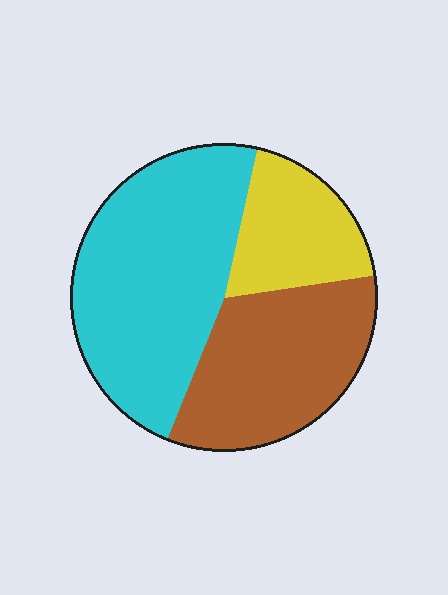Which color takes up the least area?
Yellow, at roughly 20%.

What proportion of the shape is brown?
Brown covers around 35% of the shape.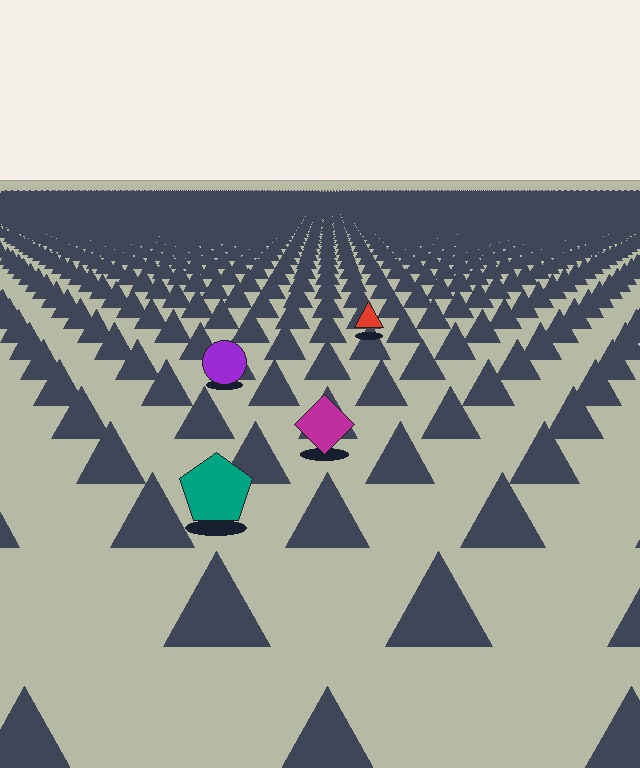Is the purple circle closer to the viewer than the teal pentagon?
No. The teal pentagon is closer — you can tell from the texture gradient: the ground texture is coarser near it.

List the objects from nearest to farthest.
From nearest to farthest: the teal pentagon, the magenta diamond, the purple circle, the red triangle.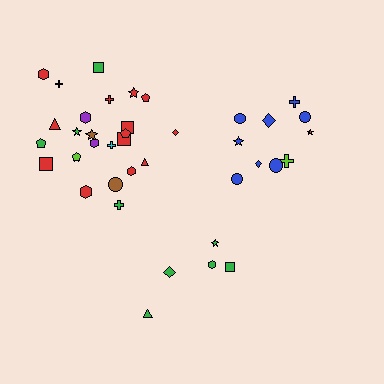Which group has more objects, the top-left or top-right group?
The top-left group.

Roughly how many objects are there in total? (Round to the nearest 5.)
Roughly 40 objects in total.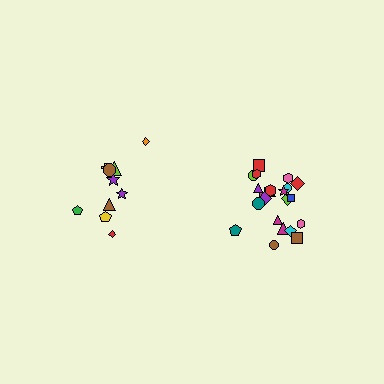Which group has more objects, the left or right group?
The right group.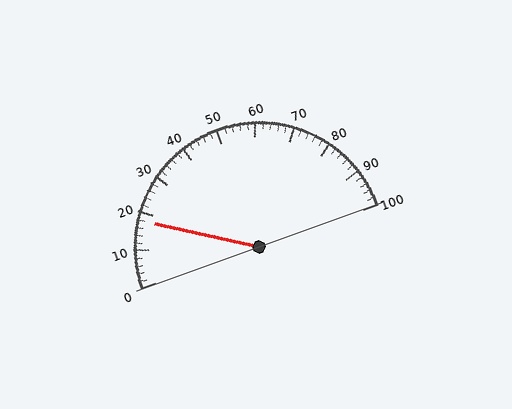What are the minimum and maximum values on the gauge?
The gauge ranges from 0 to 100.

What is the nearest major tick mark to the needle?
The nearest major tick mark is 20.